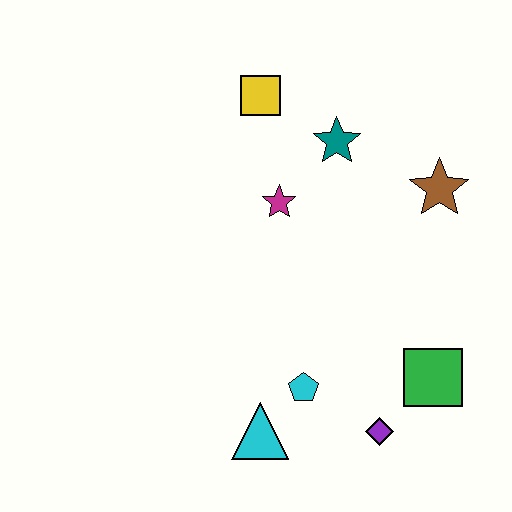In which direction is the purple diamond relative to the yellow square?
The purple diamond is below the yellow square.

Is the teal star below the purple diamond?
No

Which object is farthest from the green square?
The yellow square is farthest from the green square.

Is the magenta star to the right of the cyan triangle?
Yes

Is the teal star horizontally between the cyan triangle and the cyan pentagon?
No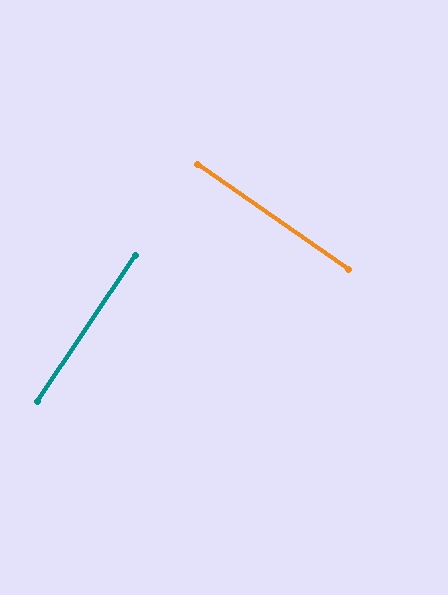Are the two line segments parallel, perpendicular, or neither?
Perpendicular — they meet at approximately 89°.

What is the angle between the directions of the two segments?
Approximately 89 degrees.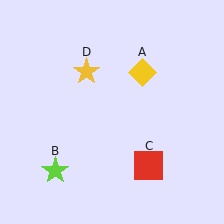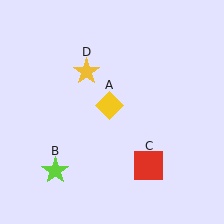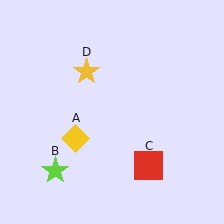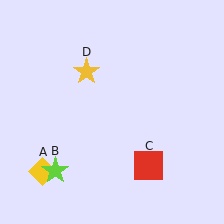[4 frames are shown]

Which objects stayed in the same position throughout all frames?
Lime star (object B) and red square (object C) and yellow star (object D) remained stationary.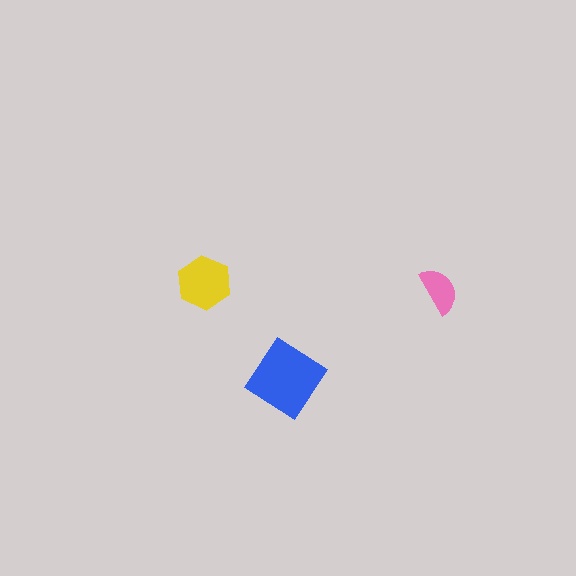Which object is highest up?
The yellow hexagon is topmost.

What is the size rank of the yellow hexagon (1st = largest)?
2nd.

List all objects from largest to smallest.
The blue diamond, the yellow hexagon, the pink semicircle.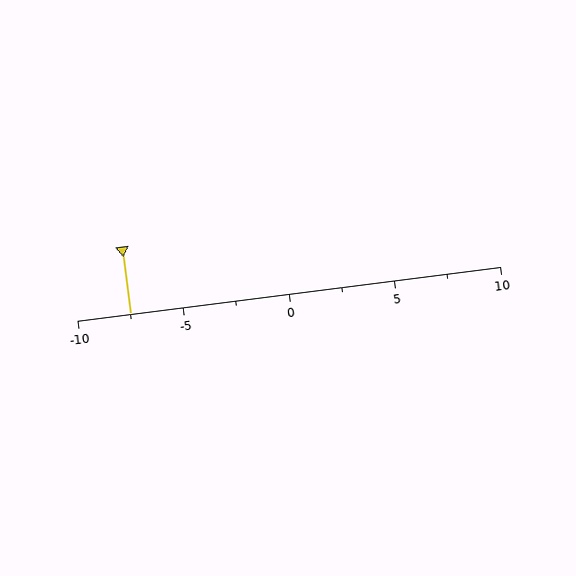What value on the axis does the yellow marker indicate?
The marker indicates approximately -7.5.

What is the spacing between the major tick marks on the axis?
The major ticks are spaced 5 apart.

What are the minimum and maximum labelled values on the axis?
The axis runs from -10 to 10.